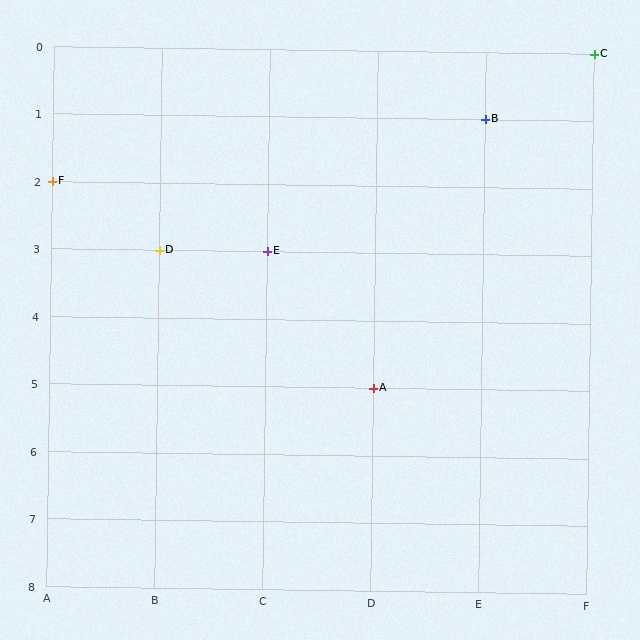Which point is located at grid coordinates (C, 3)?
Point E is at (C, 3).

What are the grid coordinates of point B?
Point B is at grid coordinates (E, 1).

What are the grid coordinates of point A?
Point A is at grid coordinates (D, 5).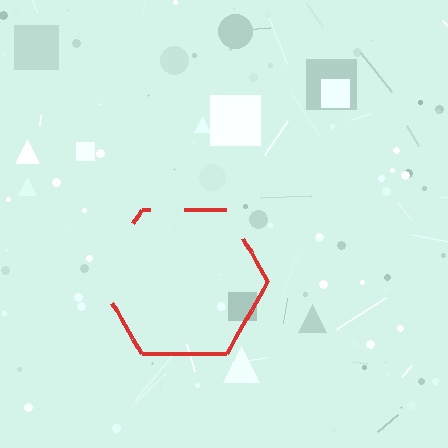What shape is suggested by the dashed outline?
The dashed outline suggests a hexagon.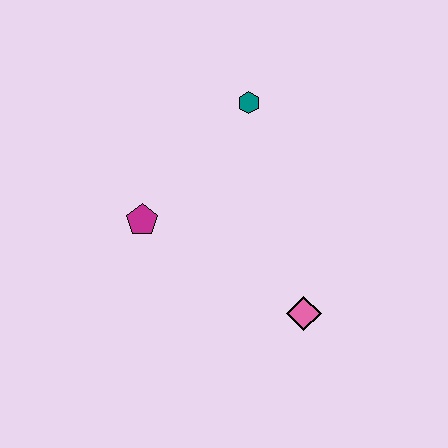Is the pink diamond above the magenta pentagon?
No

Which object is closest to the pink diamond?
The magenta pentagon is closest to the pink diamond.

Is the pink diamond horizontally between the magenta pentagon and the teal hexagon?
No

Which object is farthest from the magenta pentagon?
The pink diamond is farthest from the magenta pentagon.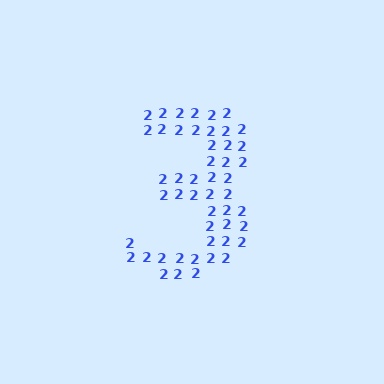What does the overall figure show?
The overall figure shows the digit 3.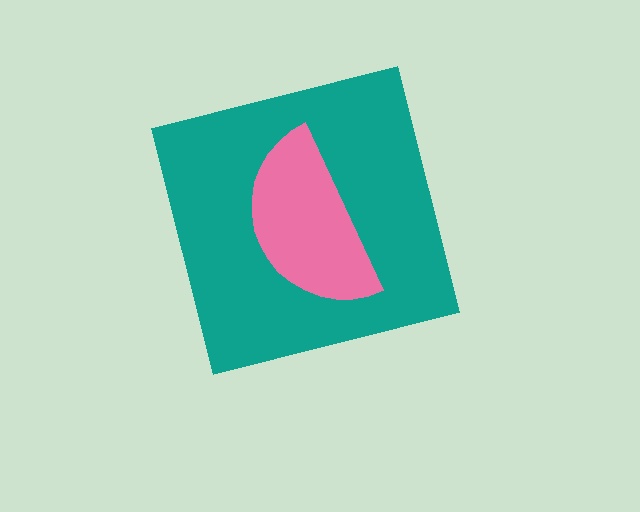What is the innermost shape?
The pink semicircle.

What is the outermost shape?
The teal square.